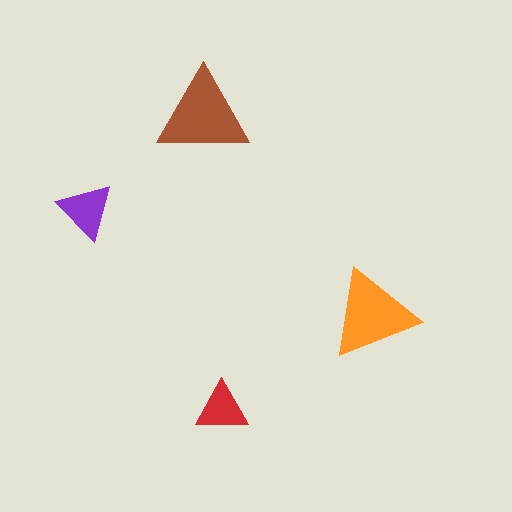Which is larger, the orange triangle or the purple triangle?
The orange one.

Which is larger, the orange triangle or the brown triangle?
The brown one.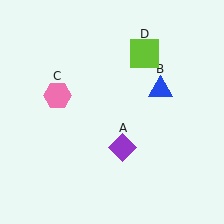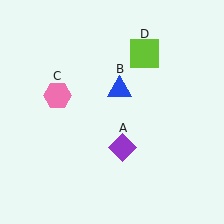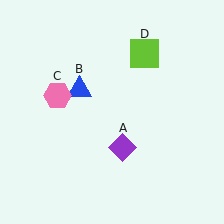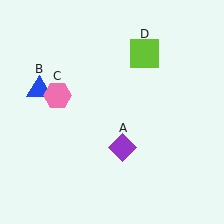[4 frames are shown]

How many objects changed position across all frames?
1 object changed position: blue triangle (object B).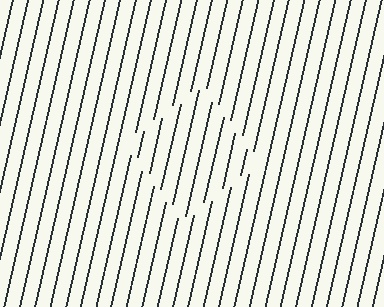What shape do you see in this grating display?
An illusory square. The interior of the shape contains the same grating, shifted by half a period — the contour is defined by the phase discontinuity where line-ends from the inner and outer gratings abut.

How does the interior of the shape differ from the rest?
The interior of the shape contains the same grating, shifted by half a period — the contour is defined by the phase discontinuity where line-ends from the inner and outer gratings abut.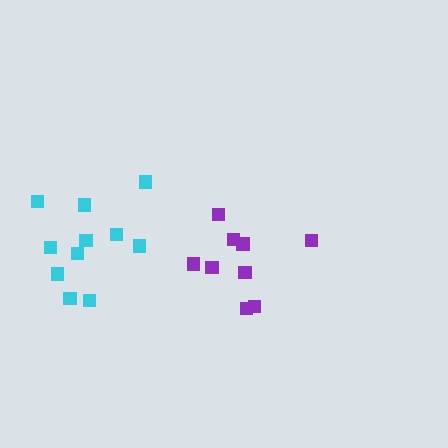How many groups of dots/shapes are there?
There are 2 groups.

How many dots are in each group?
Group 1: 9 dots, Group 2: 11 dots (20 total).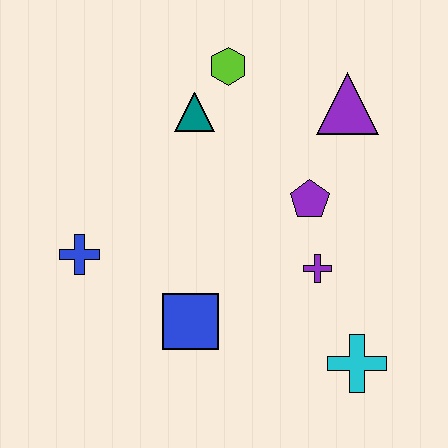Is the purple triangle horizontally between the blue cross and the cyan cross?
Yes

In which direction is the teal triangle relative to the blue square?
The teal triangle is above the blue square.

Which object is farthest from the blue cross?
The purple triangle is farthest from the blue cross.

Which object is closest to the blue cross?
The blue square is closest to the blue cross.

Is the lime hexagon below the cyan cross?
No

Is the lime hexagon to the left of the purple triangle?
Yes